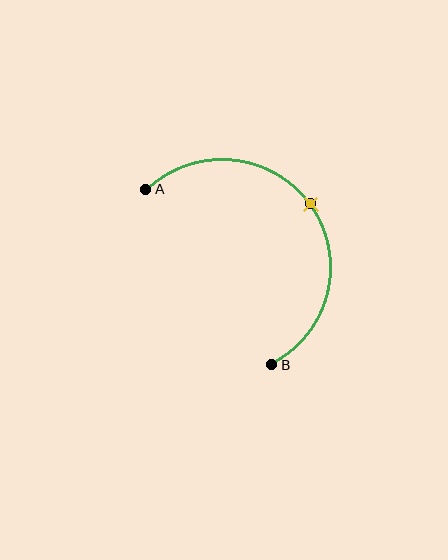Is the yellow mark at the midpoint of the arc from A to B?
Yes. The yellow mark lies on the arc at equal arc-length from both A and B — it is the arc midpoint.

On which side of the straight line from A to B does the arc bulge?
The arc bulges above and to the right of the straight line connecting A and B.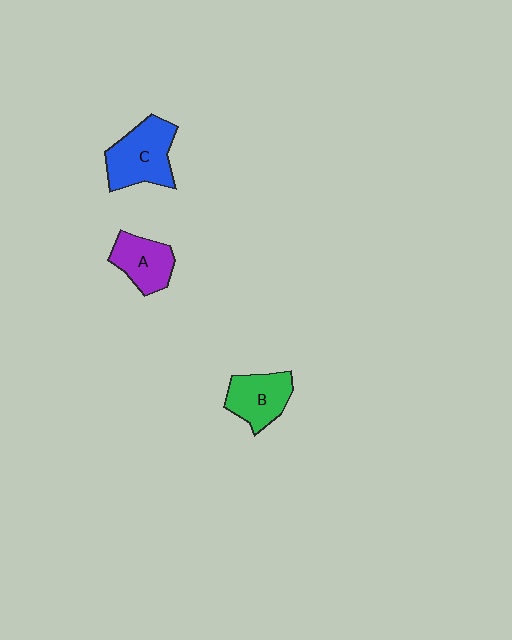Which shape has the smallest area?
Shape A (purple).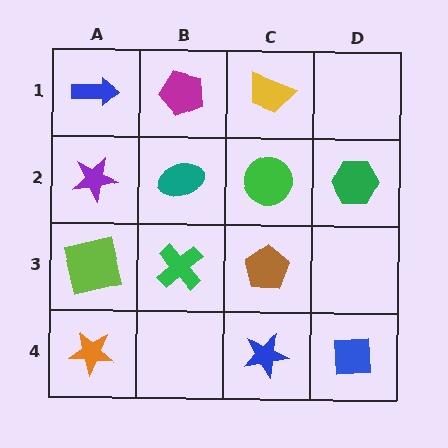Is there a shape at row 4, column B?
No, that cell is empty.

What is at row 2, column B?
A teal ellipse.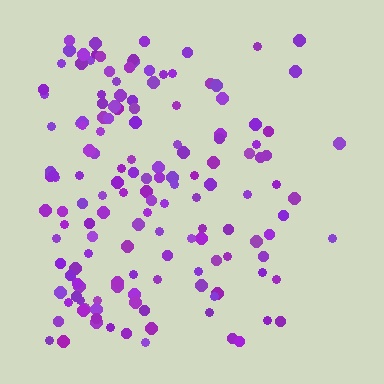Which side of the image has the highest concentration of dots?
The left.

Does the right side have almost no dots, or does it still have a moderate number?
Still a moderate number, just noticeably fewer than the left.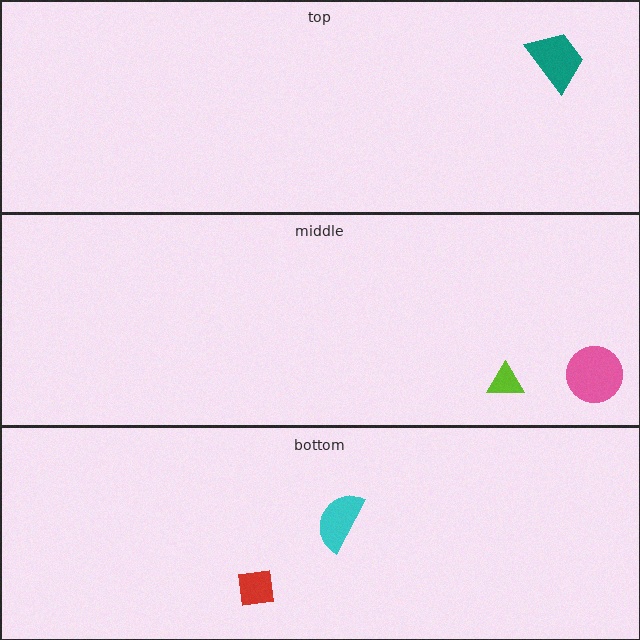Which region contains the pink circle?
The middle region.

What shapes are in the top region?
The teal trapezoid.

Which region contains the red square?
The bottom region.